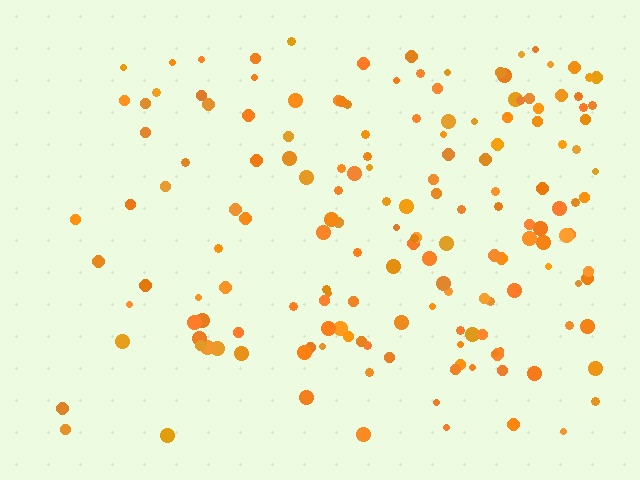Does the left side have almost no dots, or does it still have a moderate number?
Still a moderate number, just noticeably fewer than the right.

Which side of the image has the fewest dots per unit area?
The left.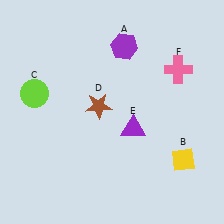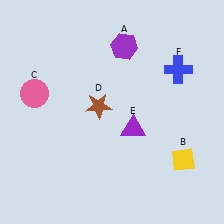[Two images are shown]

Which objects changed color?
C changed from lime to pink. F changed from pink to blue.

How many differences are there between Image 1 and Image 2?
There are 2 differences between the two images.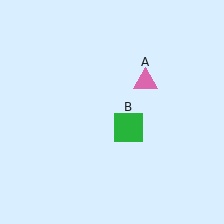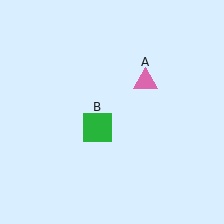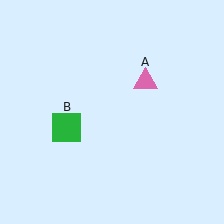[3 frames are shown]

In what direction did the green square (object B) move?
The green square (object B) moved left.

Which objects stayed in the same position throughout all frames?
Pink triangle (object A) remained stationary.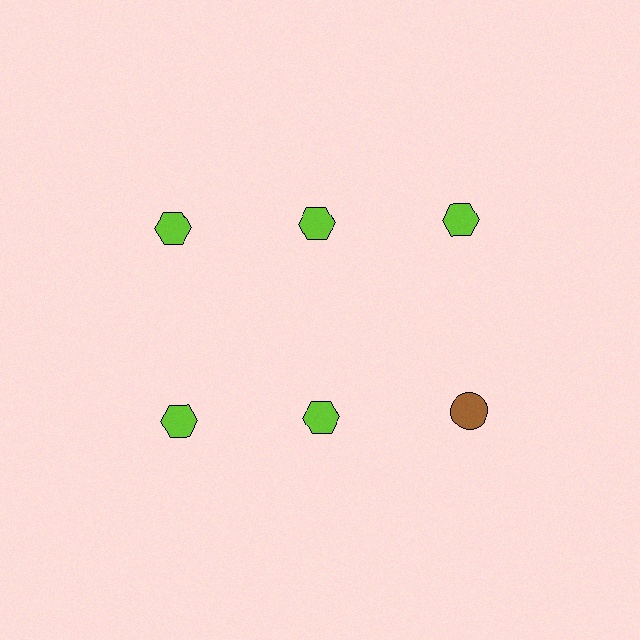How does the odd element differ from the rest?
It differs in both color (brown instead of lime) and shape (circle instead of hexagon).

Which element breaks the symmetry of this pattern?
The brown circle in the second row, center column breaks the symmetry. All other shapes are lime hexagons.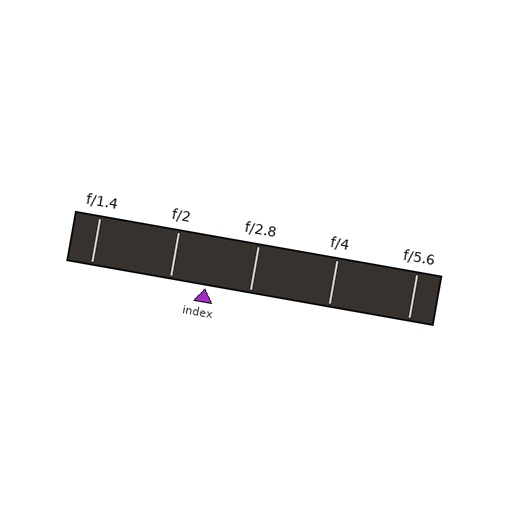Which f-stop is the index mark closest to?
The index mark is closest to f/2.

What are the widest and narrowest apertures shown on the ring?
The widest aperture shown is f/1.4 and the narrowest is f/5.6.